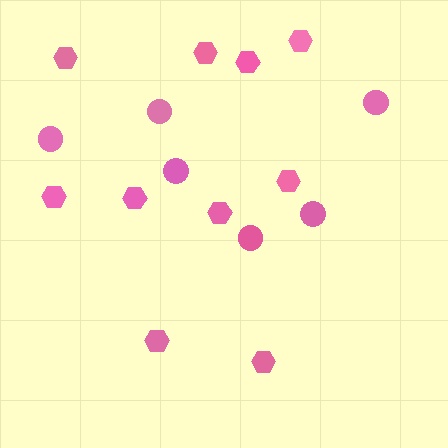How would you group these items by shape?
There are 2 groups: one group of circles (6) and one group of hexagons (10).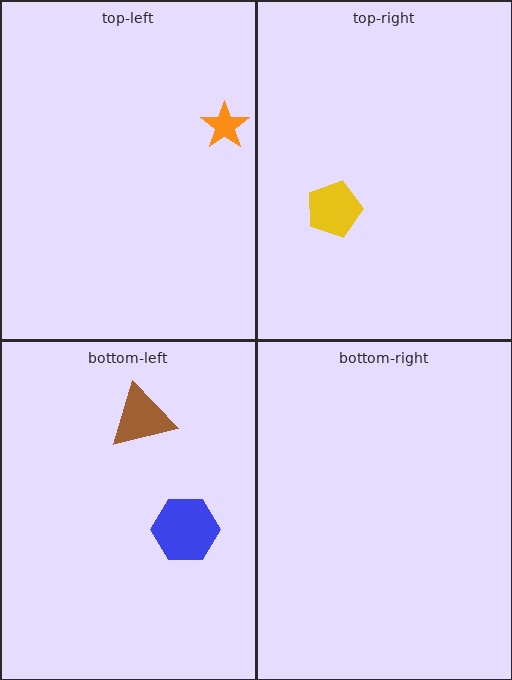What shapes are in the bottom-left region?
The brown triangle, the blue hexagon.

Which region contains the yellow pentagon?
The top-right region.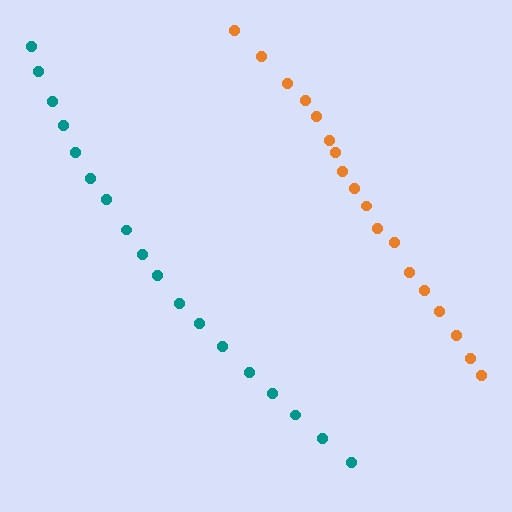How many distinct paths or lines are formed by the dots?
There are 2 distinct paths.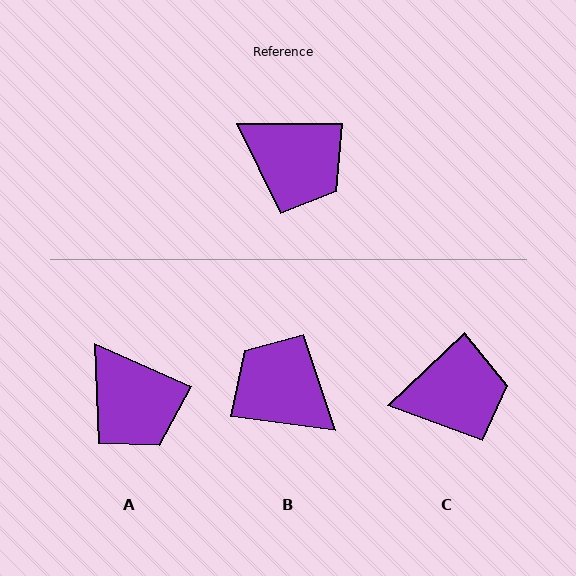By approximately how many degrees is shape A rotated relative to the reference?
Approximately 24 degrees clockwise.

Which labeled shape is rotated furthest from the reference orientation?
B, about 173 degrees away.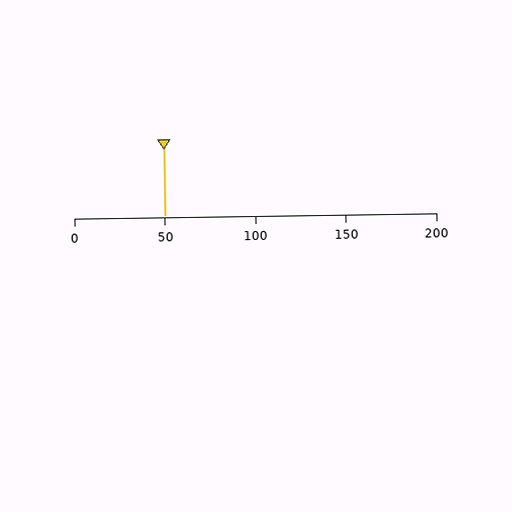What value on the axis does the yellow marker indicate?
The marker indicates approximately 50.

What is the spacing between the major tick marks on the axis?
The major ticks are spaced 50 apart.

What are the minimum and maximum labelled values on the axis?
The axis runs from 0 to 200.